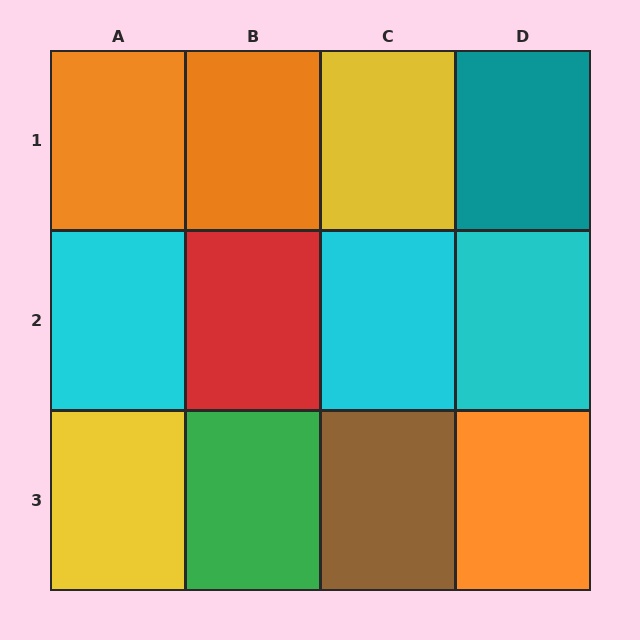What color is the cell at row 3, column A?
Yellow.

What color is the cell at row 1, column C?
Yellow.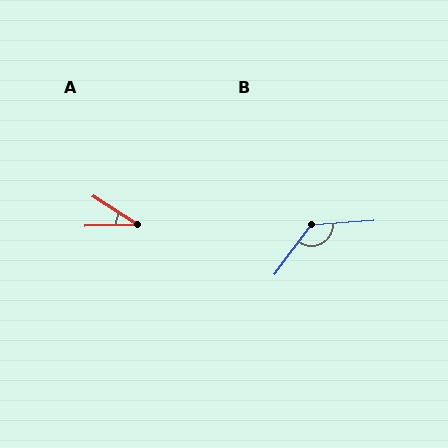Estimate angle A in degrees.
Approximately 35 degrees.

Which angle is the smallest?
A, at approximately 35 degrees.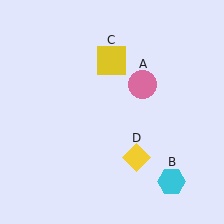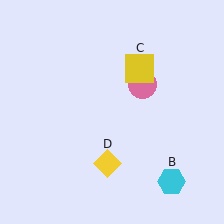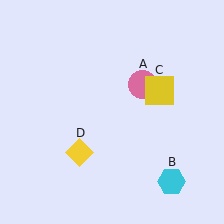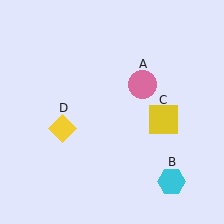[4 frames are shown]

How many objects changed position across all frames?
2 objects changed position: yellow square (object C), yellow diamond (object D).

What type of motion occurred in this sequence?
The yellow square (object C), yellow diamond (object D) rotated clockwise around the center of the scene.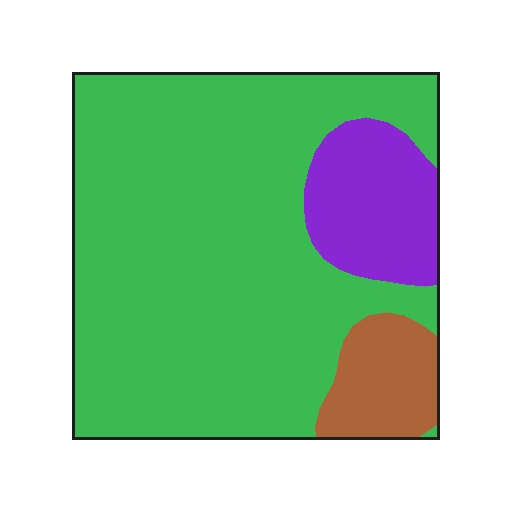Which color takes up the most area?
Green, at roughly 75%.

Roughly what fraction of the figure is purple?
Purple covers 14% of the figure.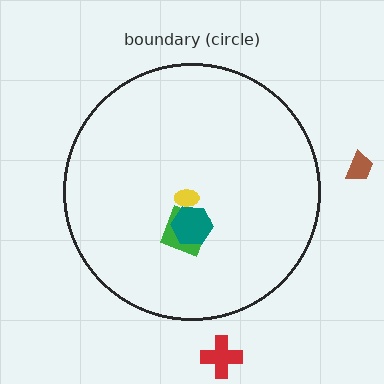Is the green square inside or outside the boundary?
Inside.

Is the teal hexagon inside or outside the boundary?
Inside.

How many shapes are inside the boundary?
3 inside, 2 outside.